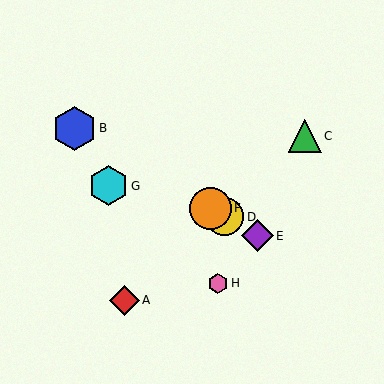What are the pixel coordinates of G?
Object G is at (108, 186).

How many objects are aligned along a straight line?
4 objects (B, D, E, F) are aligned along a straight line.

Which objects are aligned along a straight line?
Objects B, D, E, F are aligned along a straight line.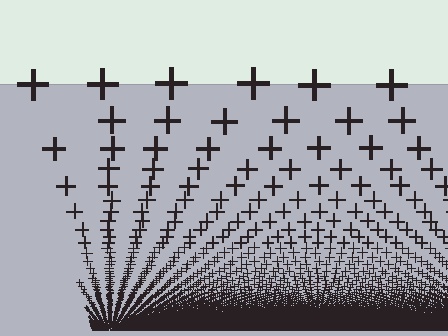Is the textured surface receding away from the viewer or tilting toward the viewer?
The surface appears to tilt toward the viewer. Texture elements get larger and sparser toward the top.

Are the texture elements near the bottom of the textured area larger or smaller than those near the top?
Smaller. The gradient is inverted — elements near the bottom are smaller and denser.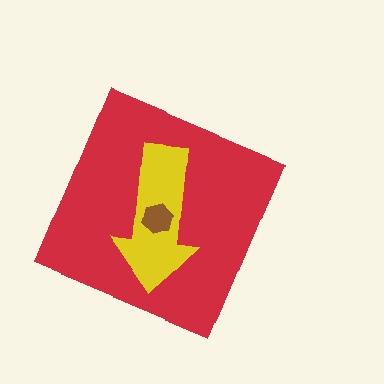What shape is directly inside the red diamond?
The yellow arrow.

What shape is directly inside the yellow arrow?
The brown hexagon.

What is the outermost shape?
The red diamond.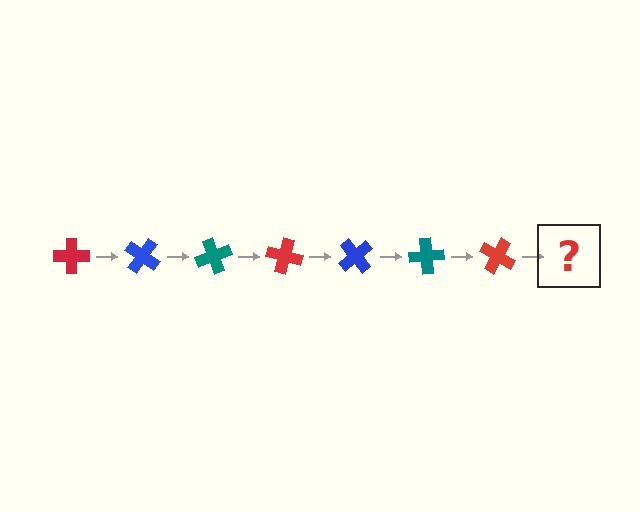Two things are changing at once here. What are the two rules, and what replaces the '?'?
The two rules are that it rotates 35 degrees each step and the color cycles through red, blue, and teal. The '?' should be a blue cross, rotated 245 degrees from the start.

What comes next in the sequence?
The next element should be a blue cross, rotated 245 degrees from the start.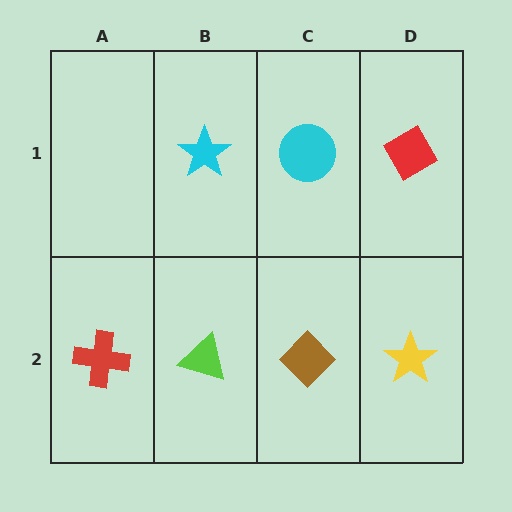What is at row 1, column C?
A cyan circle.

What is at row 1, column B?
A cyan star.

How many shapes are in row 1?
3 shapes.